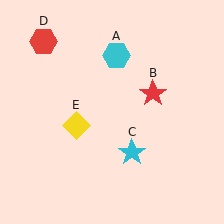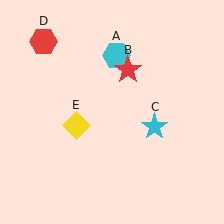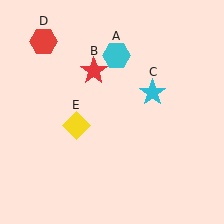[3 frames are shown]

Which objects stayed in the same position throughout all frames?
Cyan hexagon (object A) and red hexagon (object D) and yellow diamond (object E) remained stationary.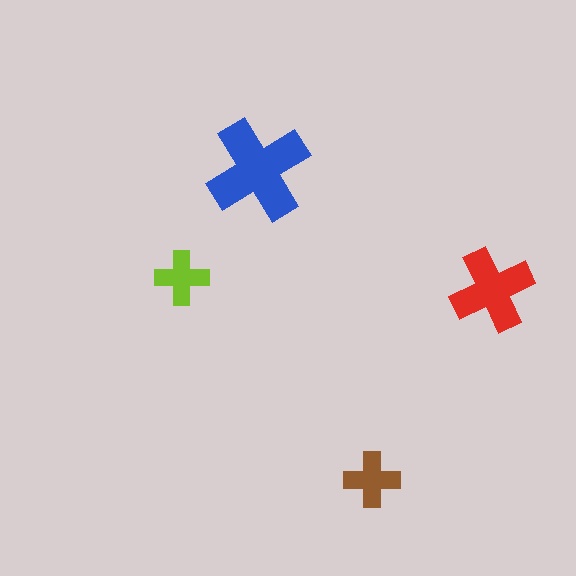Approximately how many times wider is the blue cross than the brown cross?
About 2 times wider.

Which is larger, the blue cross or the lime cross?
The blue one.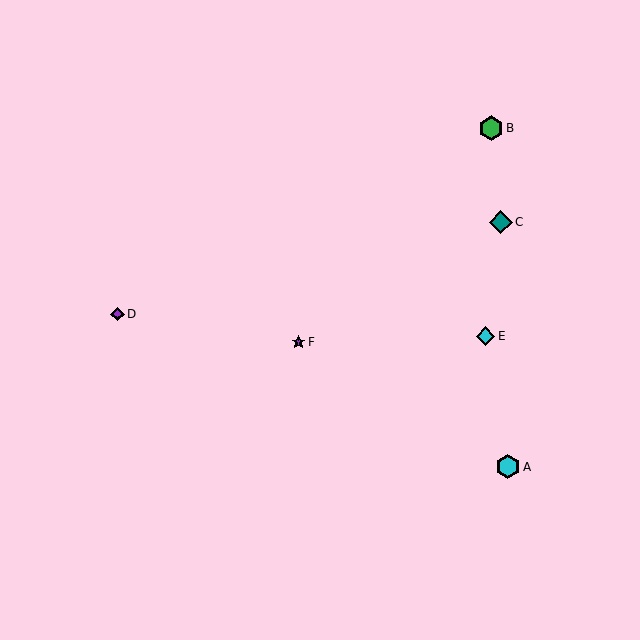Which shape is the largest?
The cyan hexagon (labeled A) is the largest.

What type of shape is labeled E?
Shape E is a cyan diamond.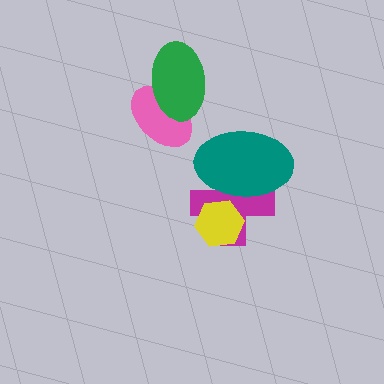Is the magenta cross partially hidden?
Yes, it is partially covered by another shape.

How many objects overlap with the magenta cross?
2 objects overlap with the magenta cross.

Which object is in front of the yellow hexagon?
The teal ellipse is in front of the yellow hexagon.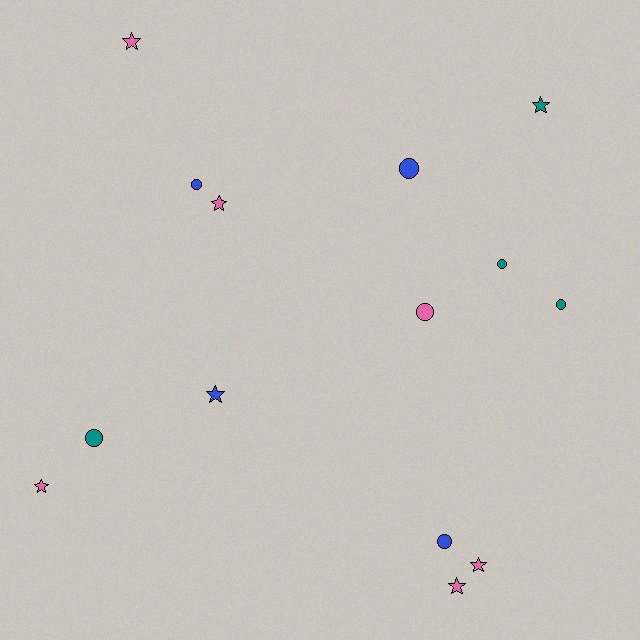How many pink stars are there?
There are 5 pink stars.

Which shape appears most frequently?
Star, with 7 objects.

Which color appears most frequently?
Pink, with 6 objects.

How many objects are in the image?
There are 14 objects.